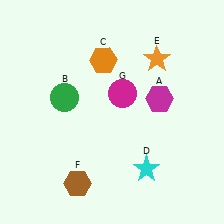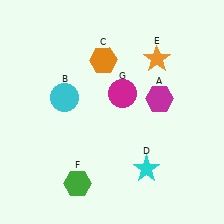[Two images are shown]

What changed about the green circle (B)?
In Image 1, B is green. In Image 2, it changed to cyan.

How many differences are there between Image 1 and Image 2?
There are 2 differences between the two images.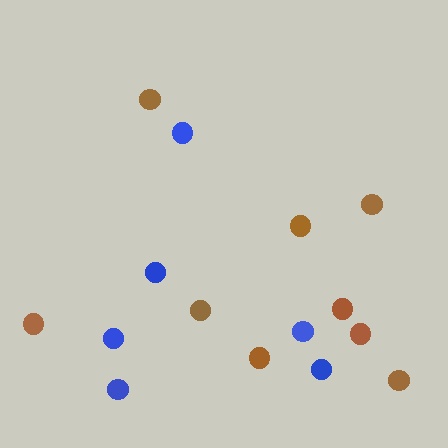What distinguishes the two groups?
There are 2 groups: one group of brown circles (9) and one group of blue circles (6).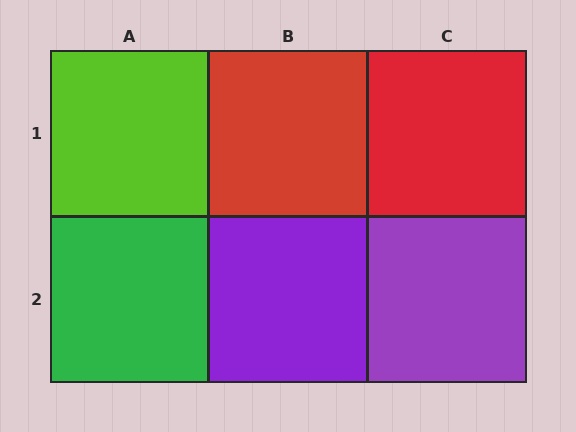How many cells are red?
2 cells are red.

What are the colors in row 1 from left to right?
Lime, red, red.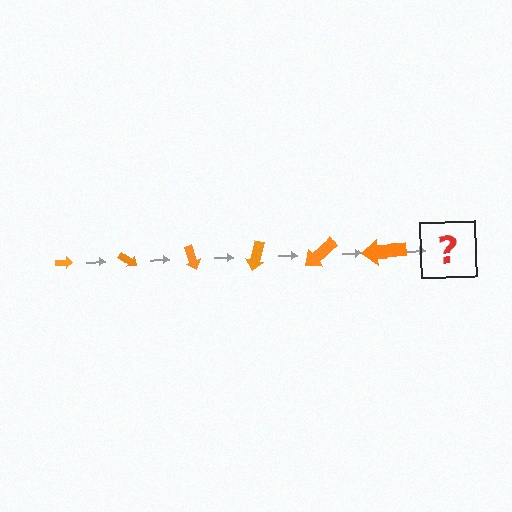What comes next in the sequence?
The next element should be an arrow, larger than the previous one and rotated 210 degrees from the start.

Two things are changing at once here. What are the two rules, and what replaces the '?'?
The two rules are that the arrow grows larger each step and it rotates 35 degrees each step. The '?' should be an arrow, larger than the previous one and rotated 210 degrees from the start.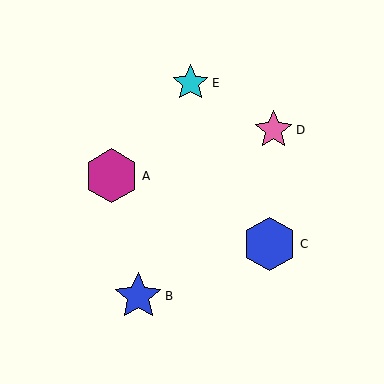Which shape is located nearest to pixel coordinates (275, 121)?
The pink star (labeled D) at (274, 130) is nearest to that location.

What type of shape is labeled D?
Shape D is a pink star.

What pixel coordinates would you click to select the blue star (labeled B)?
Click at (138, 296) to select the blue star B.